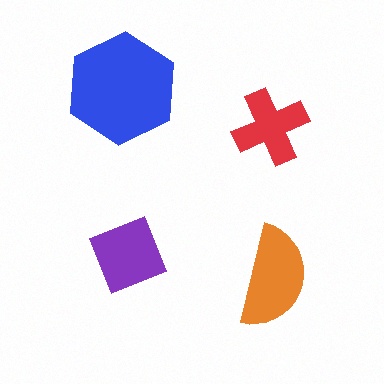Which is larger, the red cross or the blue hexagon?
The blue hexagon.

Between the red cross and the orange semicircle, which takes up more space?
The orange semicircle.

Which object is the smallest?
The red cross.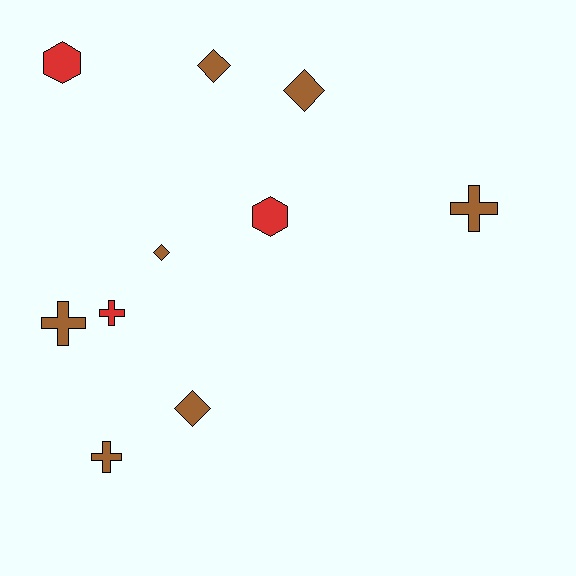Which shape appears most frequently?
Diamond, with 4 objects.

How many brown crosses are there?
There are 3 brown crosses.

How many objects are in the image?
There are 10 objects.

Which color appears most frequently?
Brown, with 7 objects.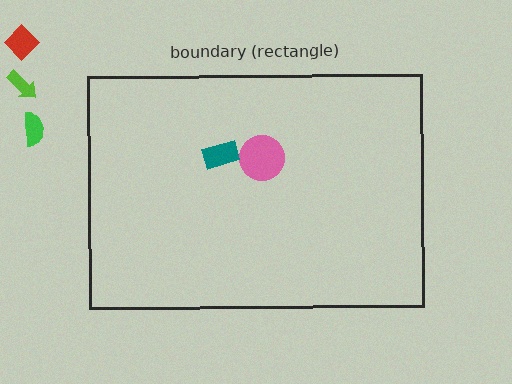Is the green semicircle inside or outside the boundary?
Outside.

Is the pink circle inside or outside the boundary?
Inside.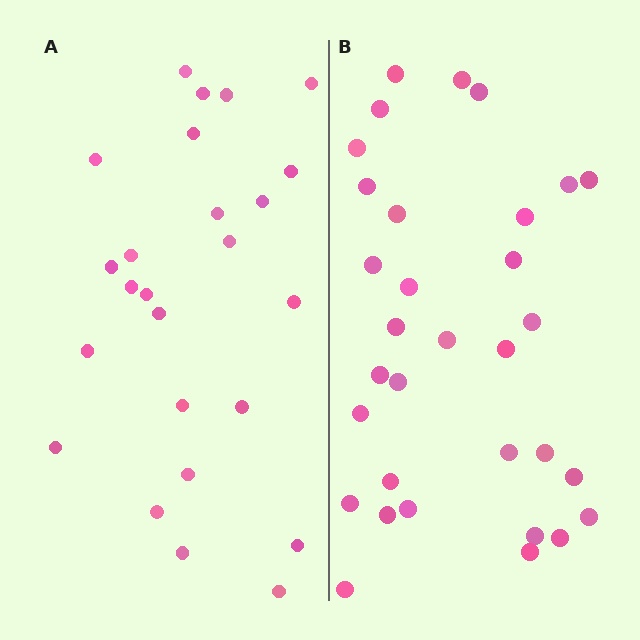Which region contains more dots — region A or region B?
Region B (the right region) has more dots.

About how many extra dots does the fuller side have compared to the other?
Region B has roughly 8 or so more dots than region A.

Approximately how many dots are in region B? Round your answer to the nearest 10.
About 30 dots. (The exact count is 32, which rounds to 30.)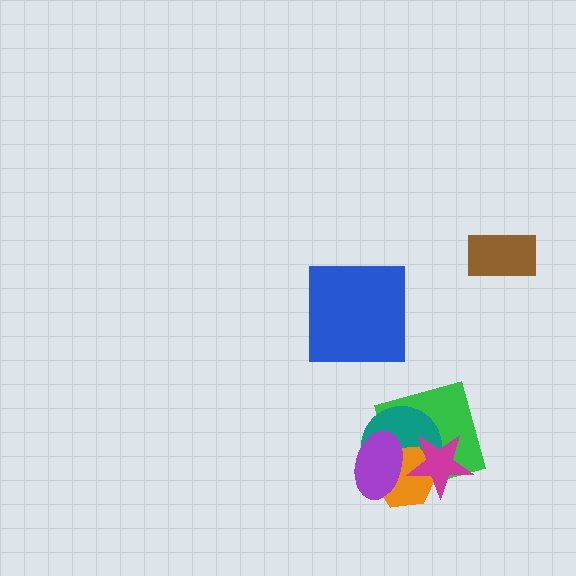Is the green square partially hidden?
Yes, it is partially covered by another shape.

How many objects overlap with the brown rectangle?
0 objects overlap with the brown rectangle.